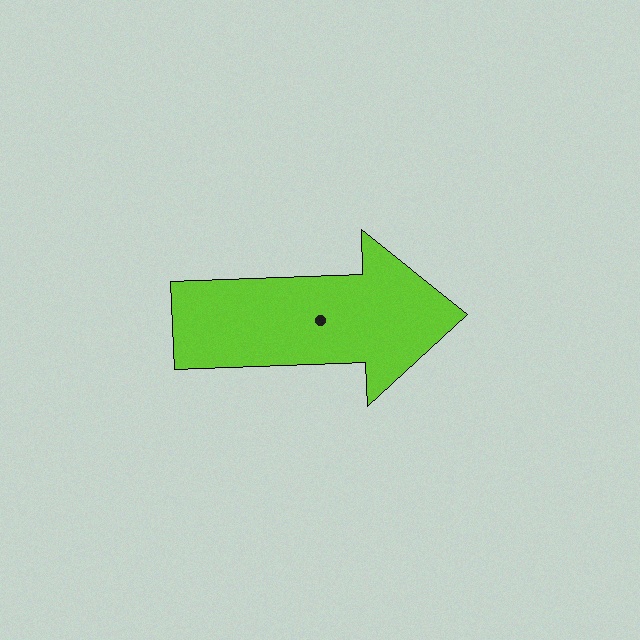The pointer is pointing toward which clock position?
Roughly 3 o'clock.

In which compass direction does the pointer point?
East.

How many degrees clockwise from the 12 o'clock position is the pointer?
Approximately 88 degrees.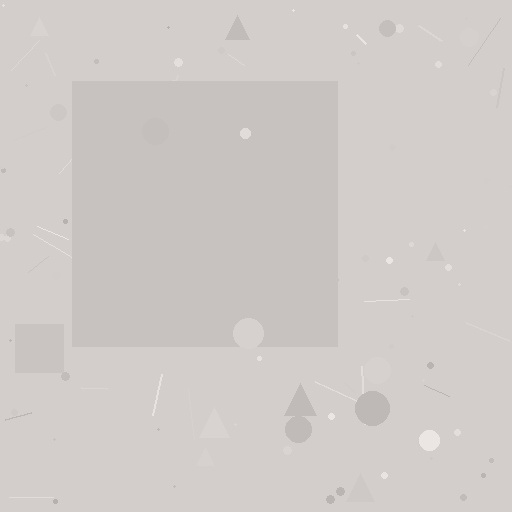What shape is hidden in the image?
A square is hidden in the image.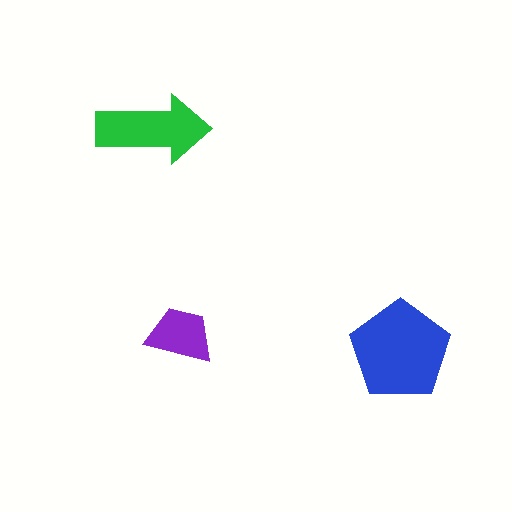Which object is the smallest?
The purple trapezoid.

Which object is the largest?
The blue pentagon.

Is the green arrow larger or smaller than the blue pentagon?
Smaller.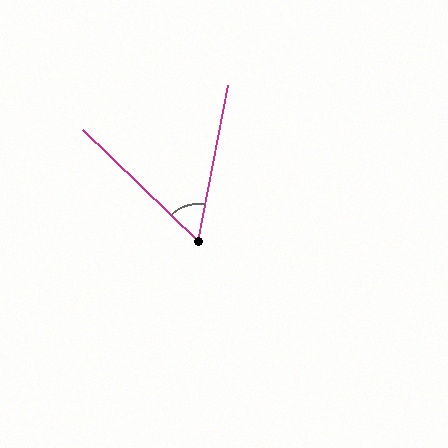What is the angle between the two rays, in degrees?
Approximately 57 degrees.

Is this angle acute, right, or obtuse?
It is acute.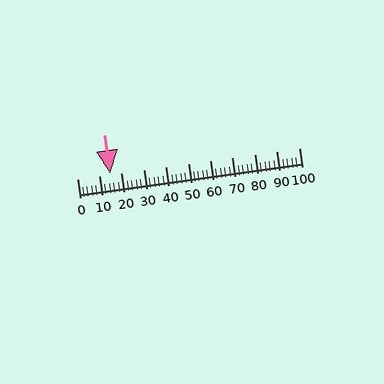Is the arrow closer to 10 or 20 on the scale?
The arrow is closer to 20.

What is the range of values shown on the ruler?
The ruler shows values from 0 to 100.